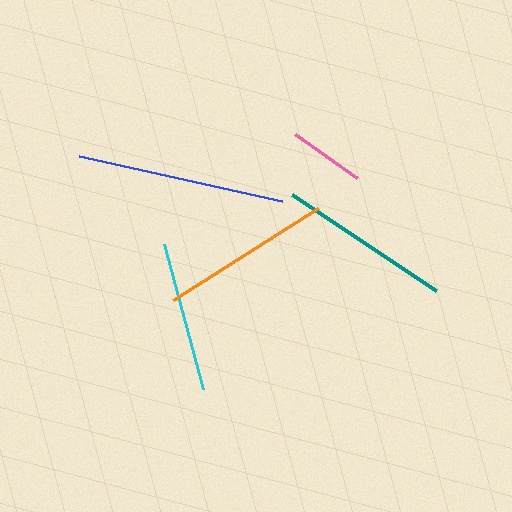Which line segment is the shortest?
The pink line is the shortest at approximately 76 pixels.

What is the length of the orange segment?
The orange segment is approximately 172 pixels long.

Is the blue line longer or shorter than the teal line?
The blue line is longer than the teal line.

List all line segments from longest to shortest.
From longest to shortest: blue, teal, orange, cyan, pink.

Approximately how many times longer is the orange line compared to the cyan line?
The orange line is approximately 1.1 times the length of the cyan line.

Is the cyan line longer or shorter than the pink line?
The cyan line is longer than the pink line.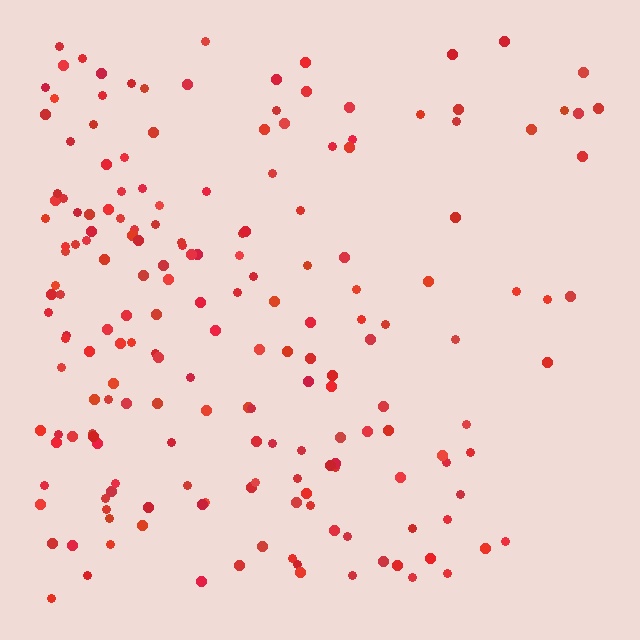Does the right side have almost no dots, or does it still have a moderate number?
Still a moderate number, just noticeably fewer than the left.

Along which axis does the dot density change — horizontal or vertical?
Horizontal.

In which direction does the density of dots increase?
From right to left, with the left side densest.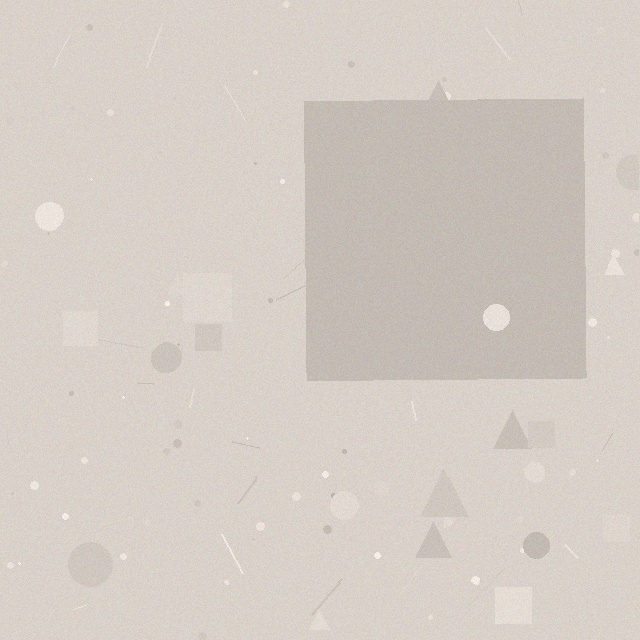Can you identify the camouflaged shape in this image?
The camouflaged shape is a square.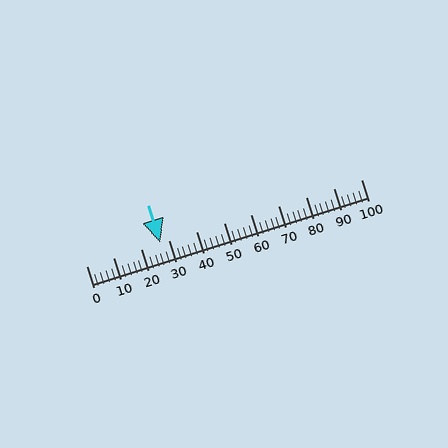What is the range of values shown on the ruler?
The ruler shows values from 0 to 100.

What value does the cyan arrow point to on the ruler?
The cyan arrow points to approximately 27.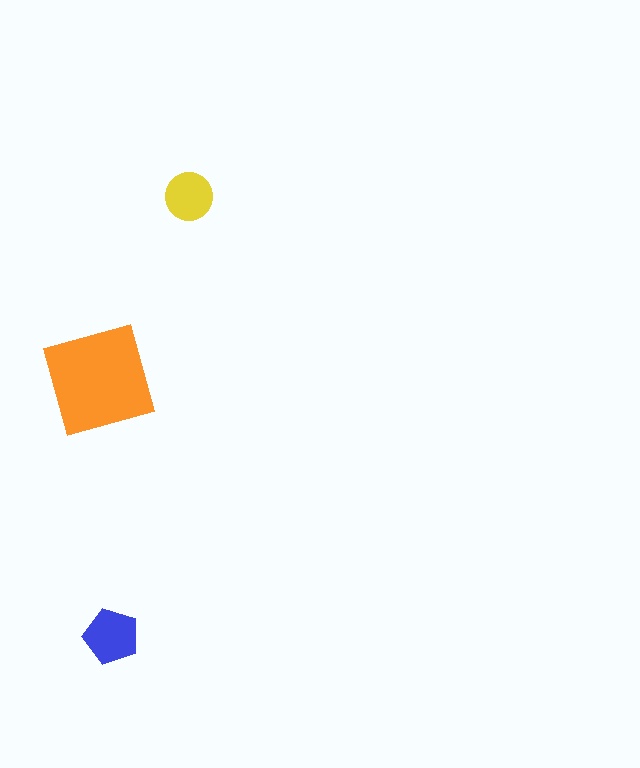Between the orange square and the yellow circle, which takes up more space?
The orange square.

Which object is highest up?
The yellow circle is topmost.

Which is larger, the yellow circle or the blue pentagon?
The blue pentagon.